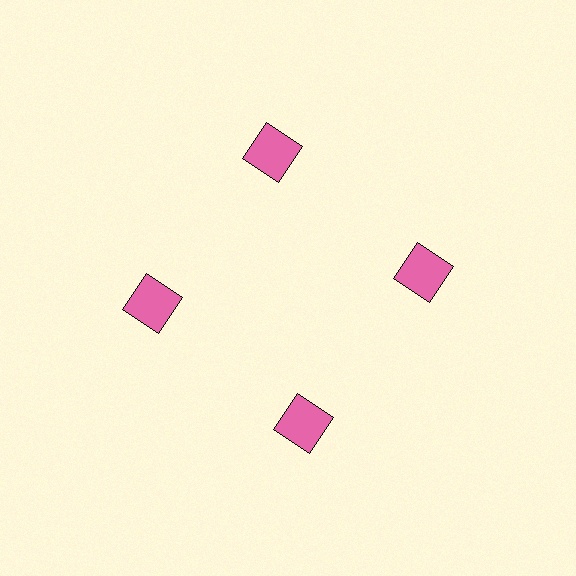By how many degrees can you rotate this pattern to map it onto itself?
The pattern maps onto itself every 90 degrees of rotation.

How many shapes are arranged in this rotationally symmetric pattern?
There are 4 shapes, arranged in 4 groups of 1.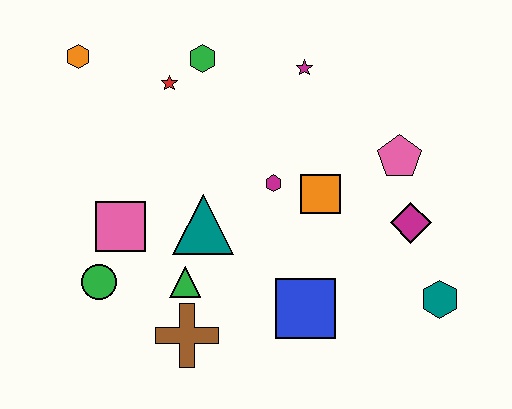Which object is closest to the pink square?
The green circle is closest to the pink square.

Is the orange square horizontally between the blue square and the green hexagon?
No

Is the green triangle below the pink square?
Yes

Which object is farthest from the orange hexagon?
The teal hexagon is farthest from the orange hexagon.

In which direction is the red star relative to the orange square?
The red star is to the left of the orange square.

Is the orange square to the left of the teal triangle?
No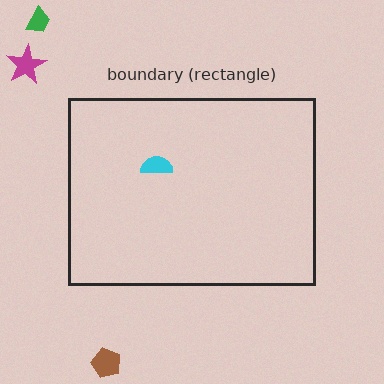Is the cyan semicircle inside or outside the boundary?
Inside.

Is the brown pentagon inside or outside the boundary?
Outside.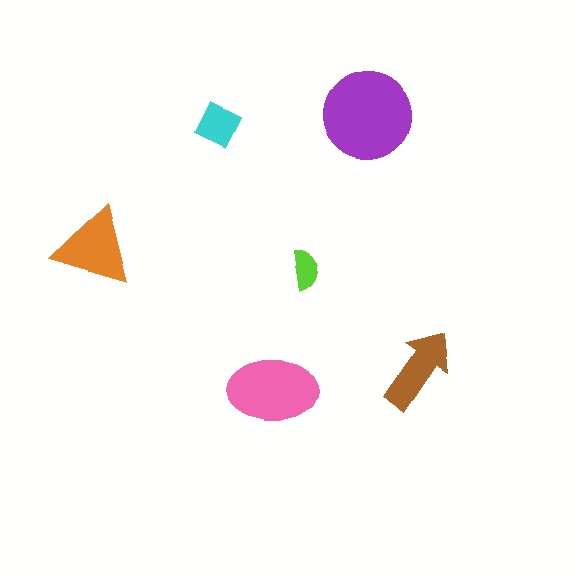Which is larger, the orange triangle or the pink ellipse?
The pink ellipse.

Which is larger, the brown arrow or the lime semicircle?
The brown arrow.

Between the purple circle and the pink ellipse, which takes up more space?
The purple circle.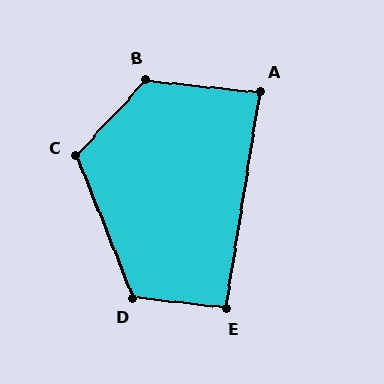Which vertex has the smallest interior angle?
A, at approximately 87 degrees.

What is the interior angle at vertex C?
Approximately 116 degrees (obtuse).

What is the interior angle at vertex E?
Approximately 93 degrees (approximately right).